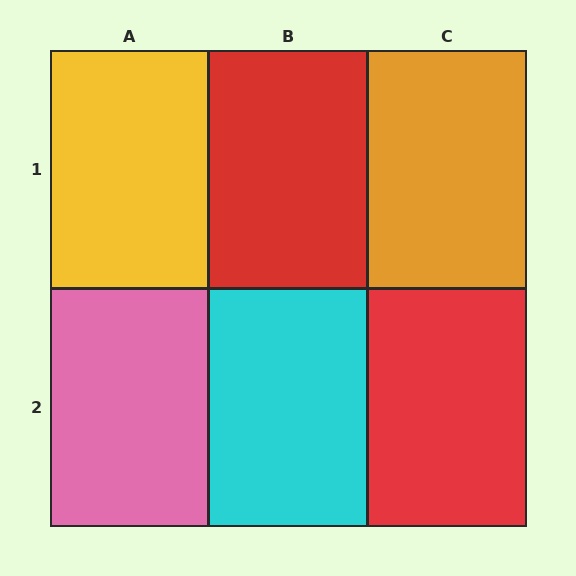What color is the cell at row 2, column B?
Cyan.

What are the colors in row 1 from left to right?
Yellow, red, orange.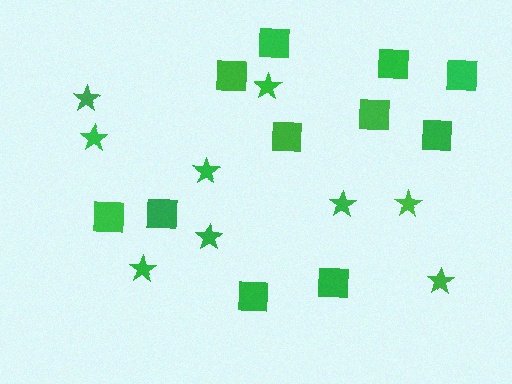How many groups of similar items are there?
There are 2 groups: one group of squares (11) and one group of stars (9).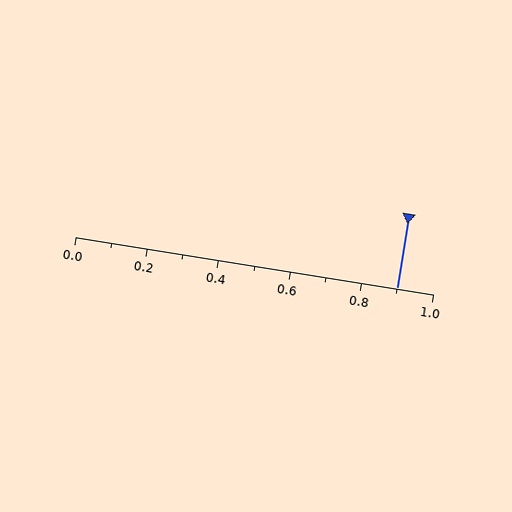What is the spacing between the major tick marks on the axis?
The major ticks are spaced 0.2 apart.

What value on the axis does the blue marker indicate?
The marker indicates approximately 0.9.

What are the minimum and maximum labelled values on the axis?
The axis runs from 0.0 to 1.0.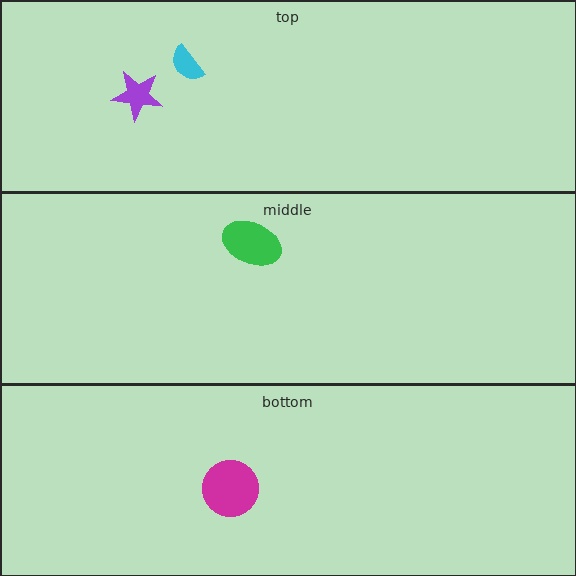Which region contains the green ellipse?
The middle region.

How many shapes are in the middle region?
1.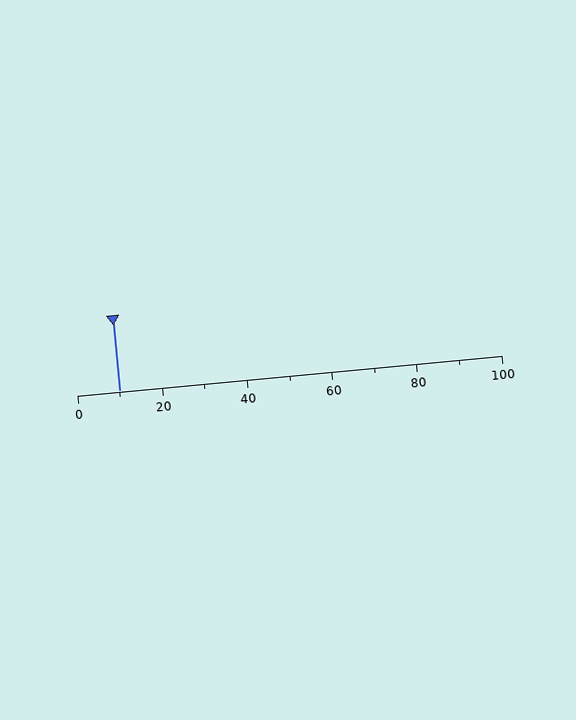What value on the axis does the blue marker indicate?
The marker indicates approximately 10.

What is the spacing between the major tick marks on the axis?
The major ticks are spaced 20 apart.